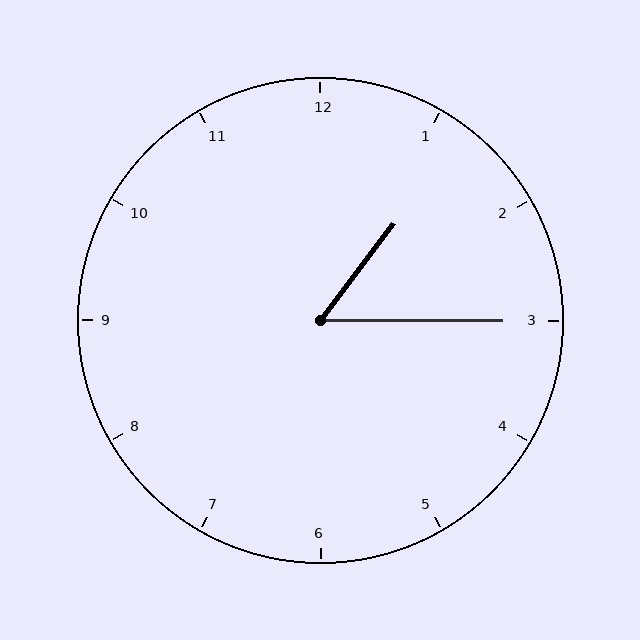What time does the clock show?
1:15.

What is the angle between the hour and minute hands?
Approximately 52 degrees.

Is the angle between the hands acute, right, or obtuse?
It is acute.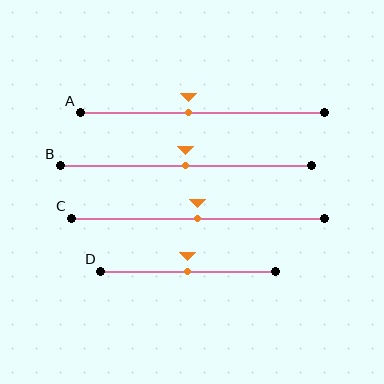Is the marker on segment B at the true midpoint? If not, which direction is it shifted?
Yes, the marker on segment B is at the true midpoint.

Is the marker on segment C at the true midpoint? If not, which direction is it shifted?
Yes, the marker on segment C is at the true midpoint.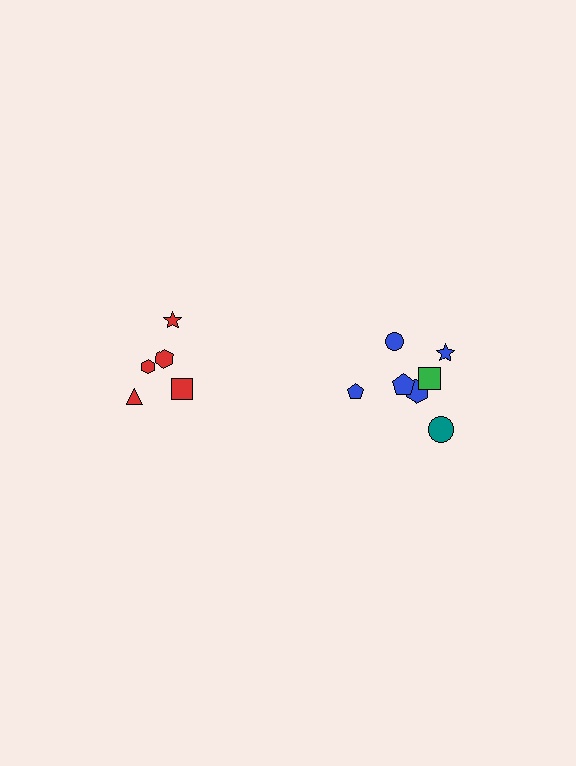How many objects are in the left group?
There are 5 objects.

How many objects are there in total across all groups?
There are 12 objects.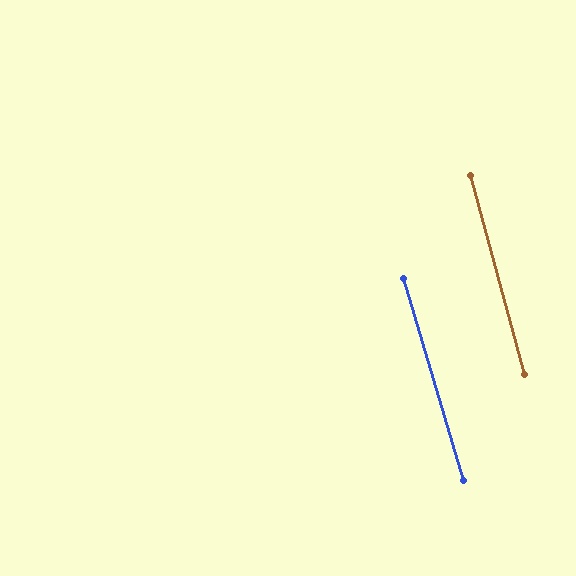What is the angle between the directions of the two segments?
Approximately 2 degrees.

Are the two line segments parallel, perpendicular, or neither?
Parallel — their directions differ by only 1.5°.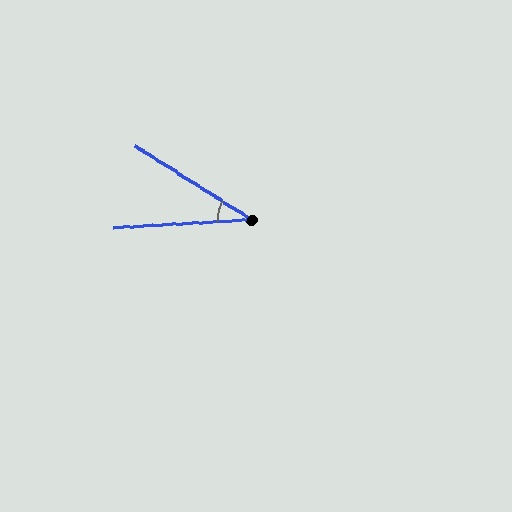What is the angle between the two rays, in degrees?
Approximately 36 degrees.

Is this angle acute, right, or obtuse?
It is acute.